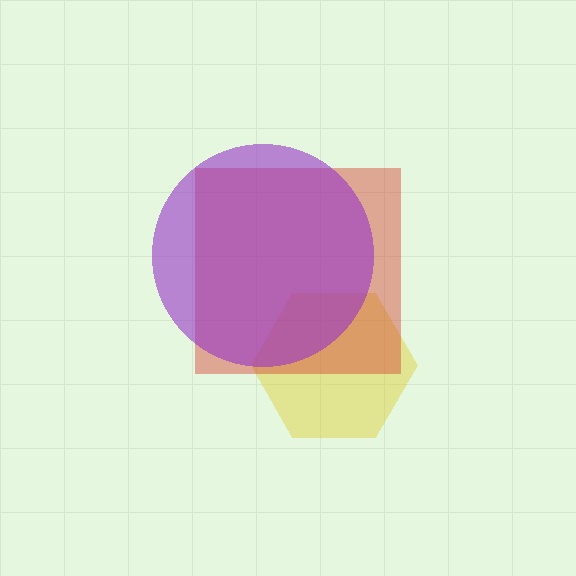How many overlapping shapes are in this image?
There are 3 overlapping shapes in the image.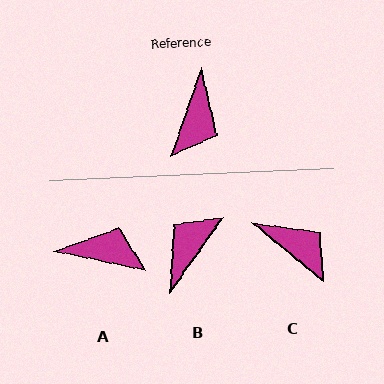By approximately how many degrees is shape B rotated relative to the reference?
Approximately 164 degrees counter-clockwise.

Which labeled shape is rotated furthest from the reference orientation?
B, about 164 degrees away.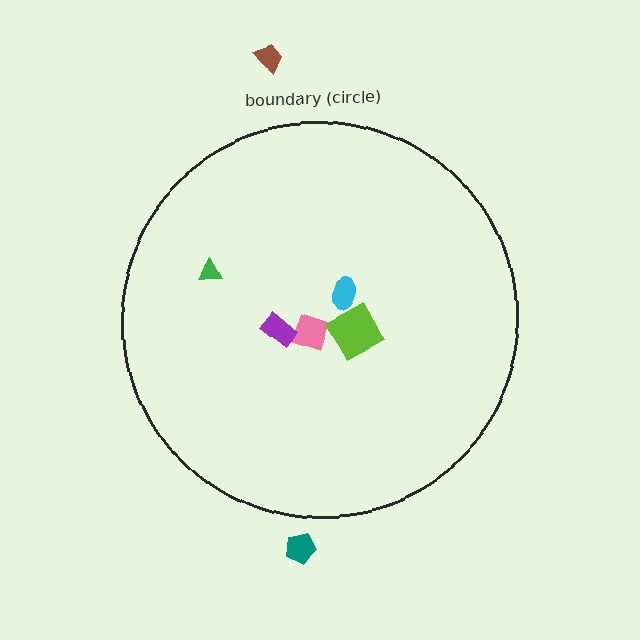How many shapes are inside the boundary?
5 inside, 2 outside.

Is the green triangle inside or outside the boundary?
Inside.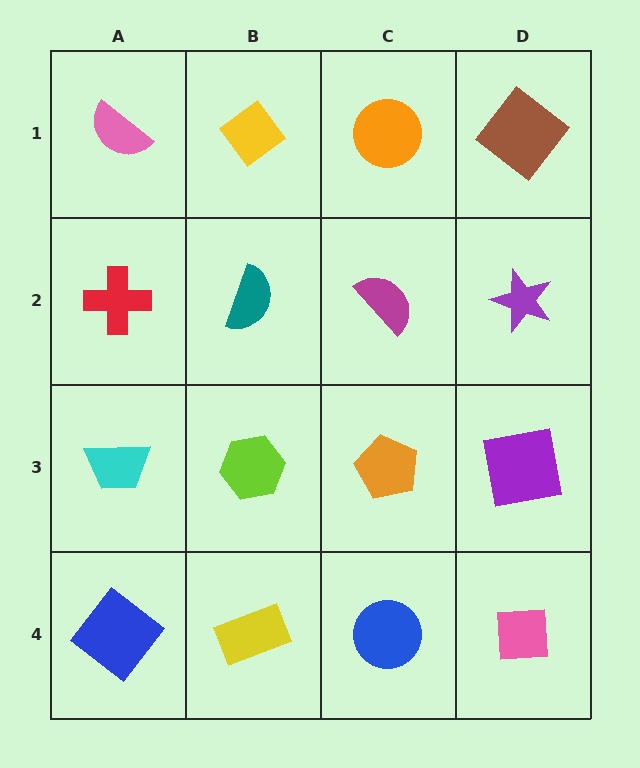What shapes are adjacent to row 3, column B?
A teal semicircle (row 2, column B), a yellow rectangle (row 4, column B), a cyan trapezoid (row 3, column A), an orange pentagon (row 3, column C).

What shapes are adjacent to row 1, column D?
A purple star (row 2, column D), an orange circle (row 1, column C).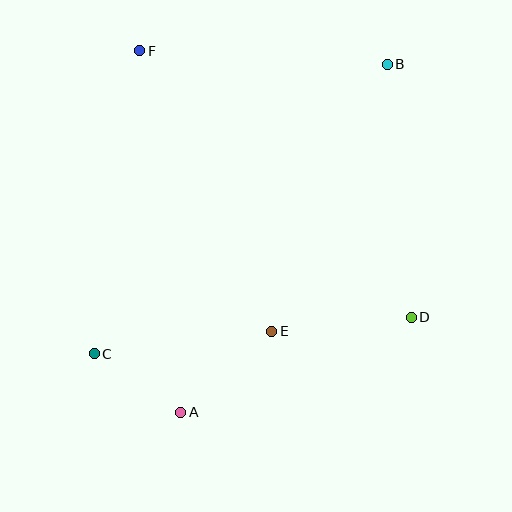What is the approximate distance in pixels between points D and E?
The distance between D and E is approximately 140 pixels.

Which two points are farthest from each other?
Points B and C are farthest from each other.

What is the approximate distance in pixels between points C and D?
The distance between C and D is approximately 319 pixels.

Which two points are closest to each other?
Points A and C are closest to each other.